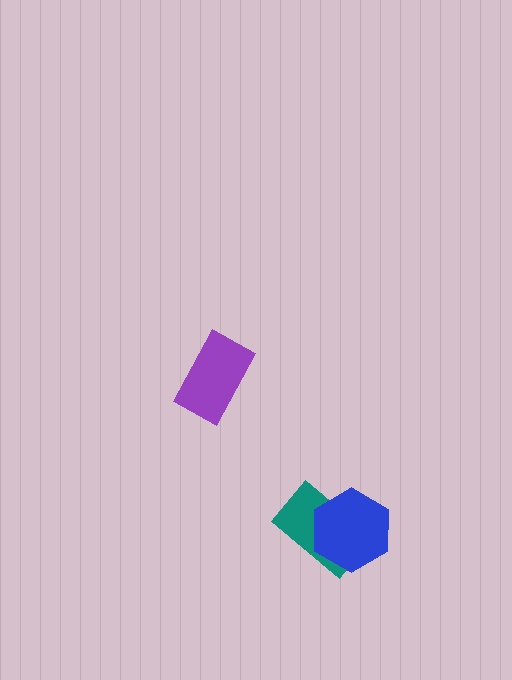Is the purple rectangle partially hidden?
No, no other shape covers it.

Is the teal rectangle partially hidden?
Yes, it is partially covered by another shape.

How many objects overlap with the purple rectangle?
0 objects overlap with the purple rectangle.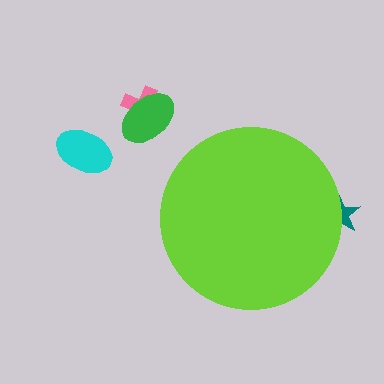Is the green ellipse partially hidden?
No, the green ellipse is fully visible.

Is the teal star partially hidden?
Yes, the teal star is partially hidden behind the lime circle.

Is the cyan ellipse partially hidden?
No, the cyan ellipse is fully visible.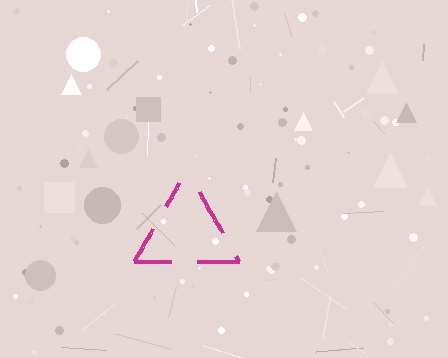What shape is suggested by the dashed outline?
The dashed outline suggests a triangle.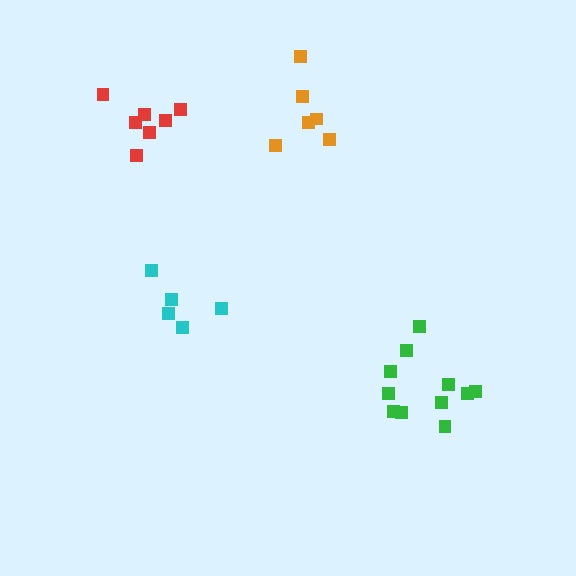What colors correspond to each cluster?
The clusters are colored: orange, cyan, green, red.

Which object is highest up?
The orange cluster is topmost.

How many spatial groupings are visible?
There are 4 spatial groupings.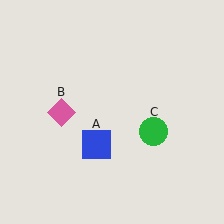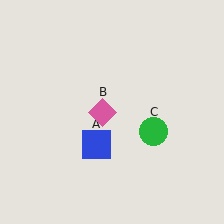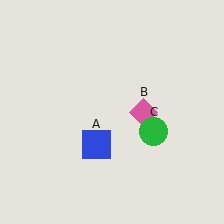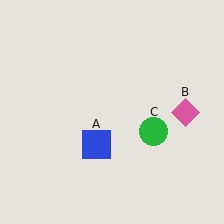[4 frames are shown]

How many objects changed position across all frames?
1 object changed position: pink diamond (object B).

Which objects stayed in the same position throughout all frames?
Blue square (object A) and green circle (object C) remained stationary.